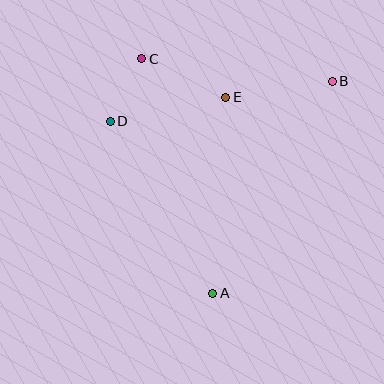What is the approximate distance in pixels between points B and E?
The distance between B and E is approximately 108 pixels.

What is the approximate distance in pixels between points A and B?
The distance between A and B is approximately 243 pixels.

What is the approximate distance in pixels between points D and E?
The distance between D and E is approximately 118 pixels.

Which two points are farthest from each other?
Points A and C are farthest from each other.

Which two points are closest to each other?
Points C and D are closest to each other.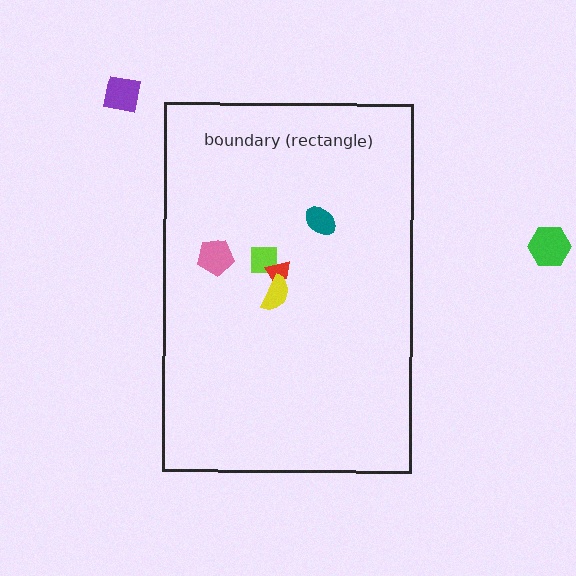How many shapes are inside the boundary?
5 inside, 2 outside.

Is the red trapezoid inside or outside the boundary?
Inside.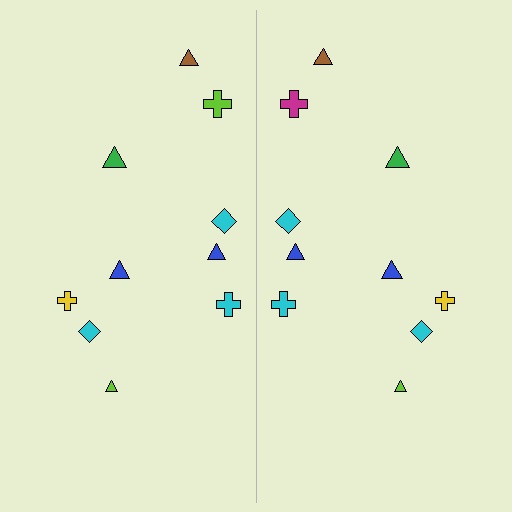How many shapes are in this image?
There are 20 shapes in this image.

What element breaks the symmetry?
The magenta cross on the right side breaks the symmetry — its mirror counterpart is lime.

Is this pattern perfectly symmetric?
No, the pattern is not perfectly symmetric. The magenta cross on the right side breaks the symmetry — its mirror counterpart is lime.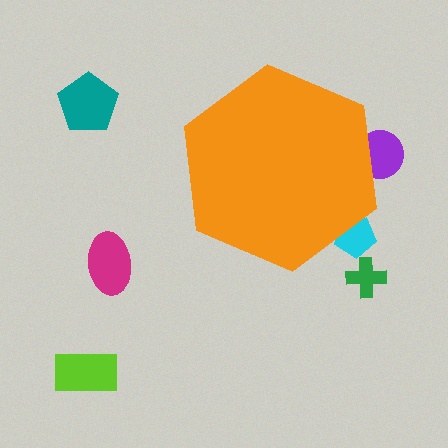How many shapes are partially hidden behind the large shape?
2 shapes are partially hidden.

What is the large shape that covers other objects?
An orange hexagon.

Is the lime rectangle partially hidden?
No, the lime rectangle is fully visible.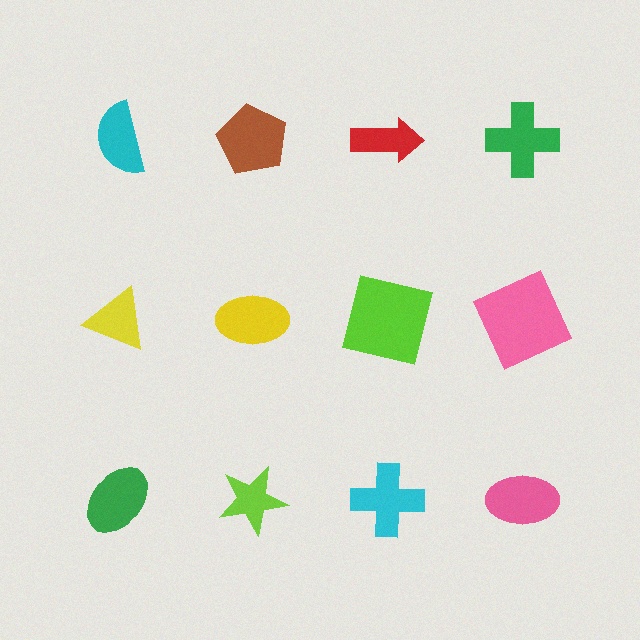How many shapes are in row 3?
4 shapes.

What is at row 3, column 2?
A lime star.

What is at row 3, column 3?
A cyan cross.